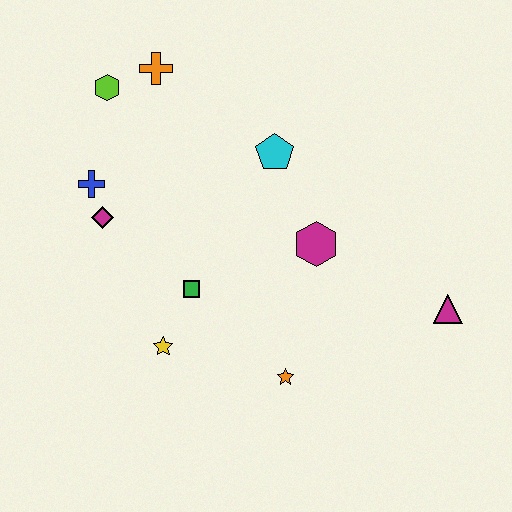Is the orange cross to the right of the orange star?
No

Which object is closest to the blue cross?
The magenta diamond is closest to the blue cross.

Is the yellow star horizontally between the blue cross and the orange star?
Yes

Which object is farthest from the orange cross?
The magenta triangle is farthest from the orange cross.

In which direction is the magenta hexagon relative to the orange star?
The magenta hexagon is above the orange star.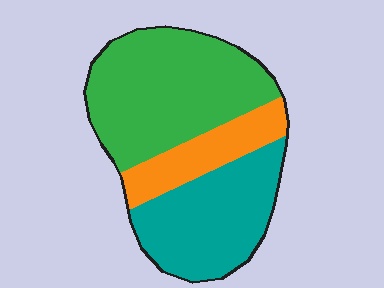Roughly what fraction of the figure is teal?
Teal covers 35% of the figure.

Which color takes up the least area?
Orange, at roughly 20%.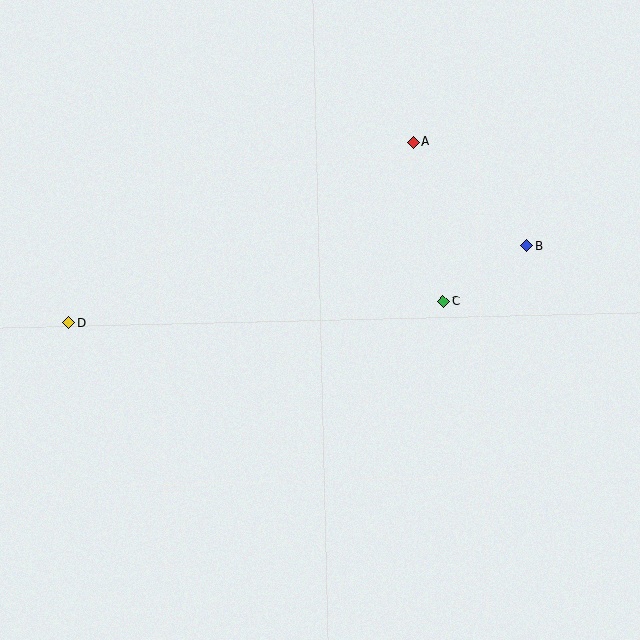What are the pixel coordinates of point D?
Point D is at (69, 323).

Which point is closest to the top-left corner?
Point D is closest to the top-left corner.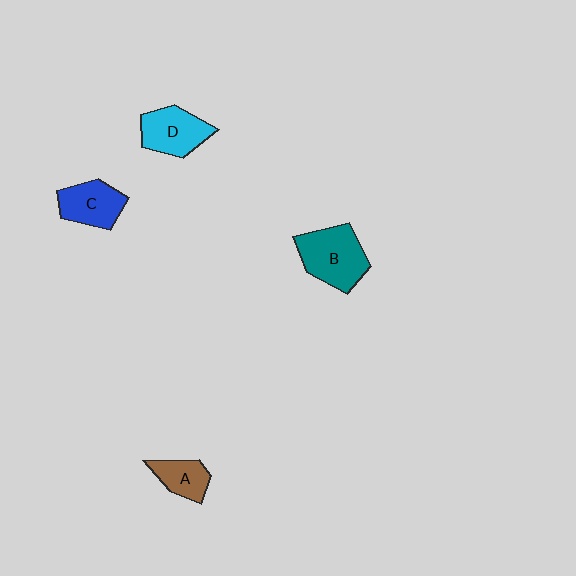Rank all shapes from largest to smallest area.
From largest to smallest: B (teal), D (cyan), C (blue), A (brown).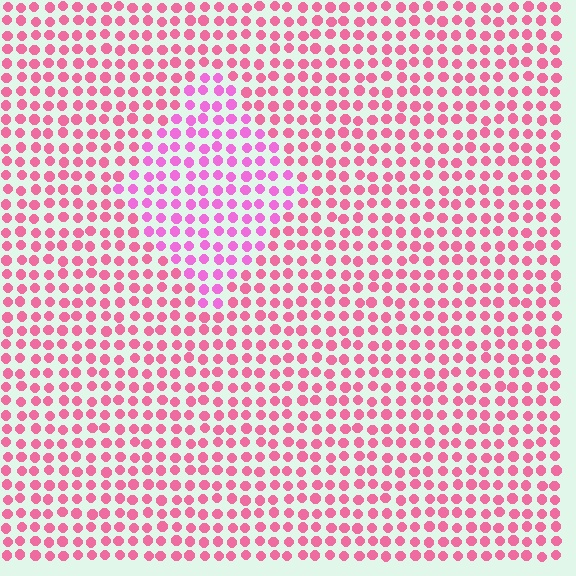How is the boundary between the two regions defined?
The boundary is defined purely by a slight shift in hue (about 28 degrees). Spacing, size, and orientation are identical on both sides.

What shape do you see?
I see a diamond.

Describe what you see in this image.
The image is filled with small pink elements in a uniform arrangement. A diamond-shaped region is visible where the elements are tinted to a slightly different hue, forming a subtle color boundary.